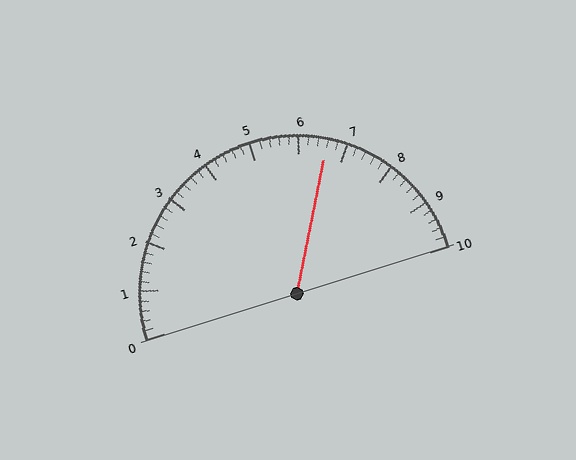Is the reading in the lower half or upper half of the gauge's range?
The reading is in the upper half of the range (0 to 10).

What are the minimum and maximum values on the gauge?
The gauge ranges from 0 to 10.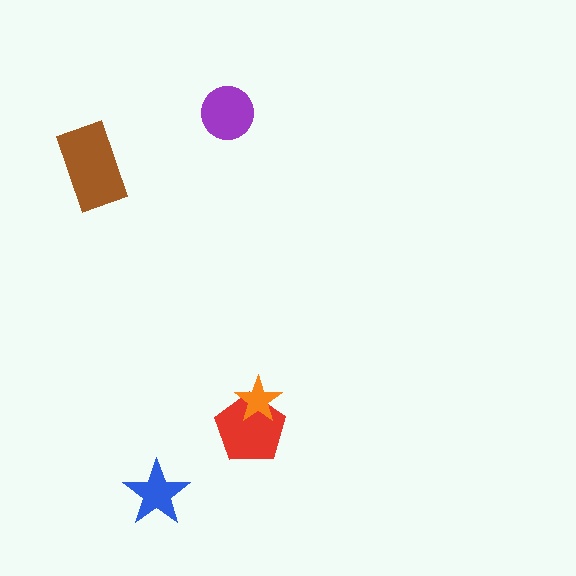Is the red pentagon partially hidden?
Yes, it is partially covered by another shape.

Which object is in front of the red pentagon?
The orange star is in front of the red pentagon.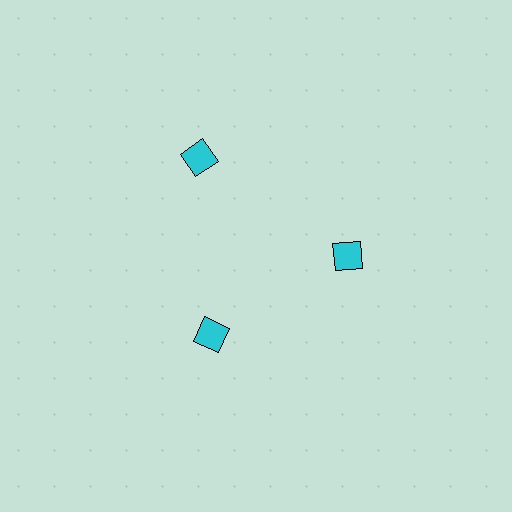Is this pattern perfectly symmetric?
No. The 3 cyan squares are arranged in a ring, but one element near the 11 o'clock position is pushed outward from the center, breaking the 3-fold rotational symmetry.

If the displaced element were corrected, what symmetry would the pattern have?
It would have 3-fold rotational symmetry — the pattern would map onto itself every 120 degrees.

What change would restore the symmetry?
The symmetry would be restored by moving it inward, back onto the ring so that all 3 squares sit at equal angles and equal distance from the center.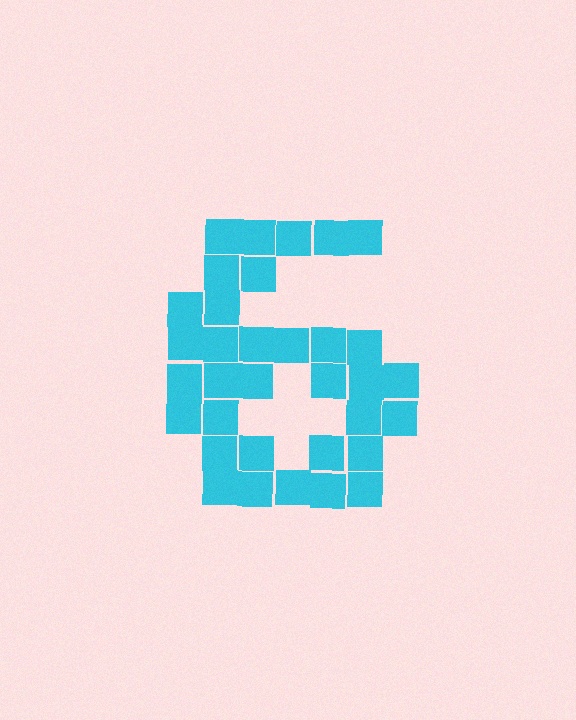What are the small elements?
The small elements are squares.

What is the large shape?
The large shape is the digit 6.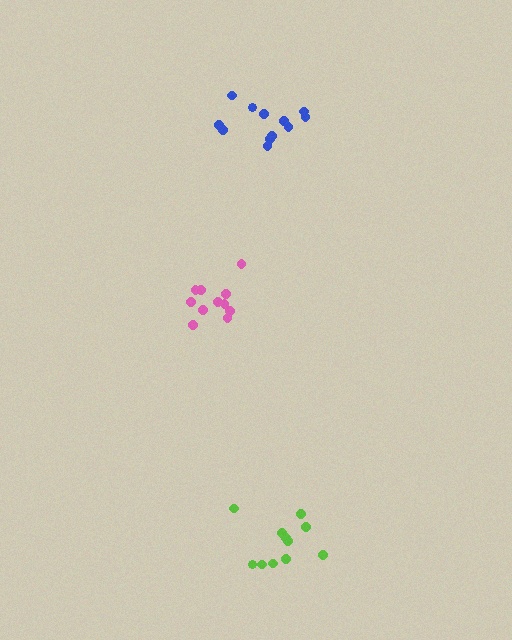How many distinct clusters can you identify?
There are 3 distinct clusters.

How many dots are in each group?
Group 1: 11 dots, Group 2: 12 dots, Group 3: 11 dots (34 total).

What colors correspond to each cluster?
The clusters are colored: pink, blue, lime.